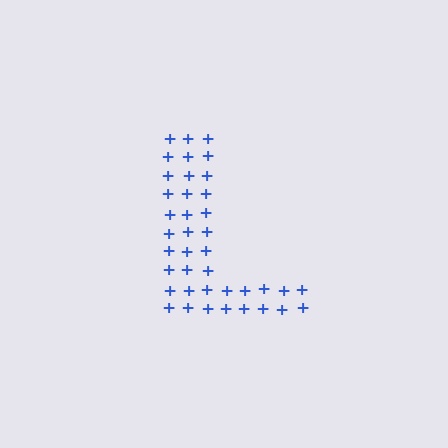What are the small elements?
The small elements are plus signs.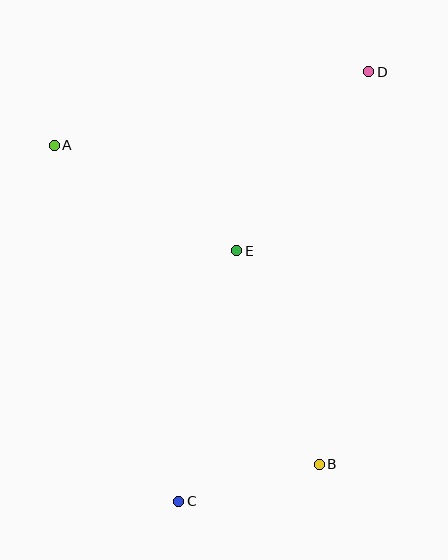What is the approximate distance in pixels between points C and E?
The distance between C and E is approximately 257 pixels.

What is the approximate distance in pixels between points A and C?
The distance between A and C is approximately 377 pixels.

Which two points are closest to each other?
Points B and C are closest to each other.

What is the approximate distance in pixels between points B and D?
The distance between B and D is approximately 395 pixels.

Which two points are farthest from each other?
Points C and D are farthest from each other.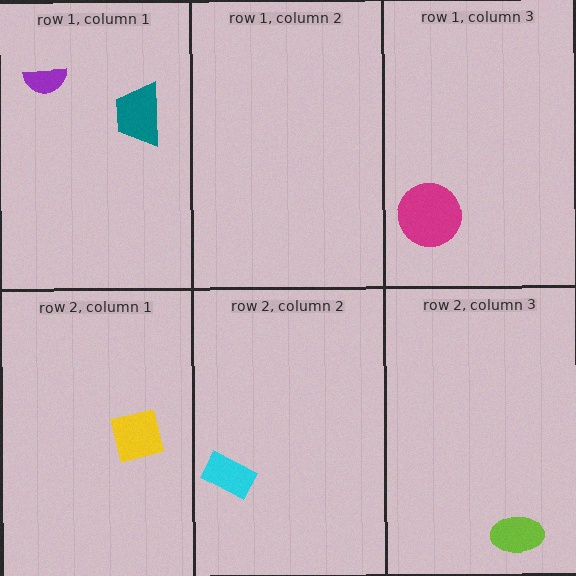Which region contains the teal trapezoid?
The row 1, column 1 region.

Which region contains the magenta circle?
The row 1, column 3 region.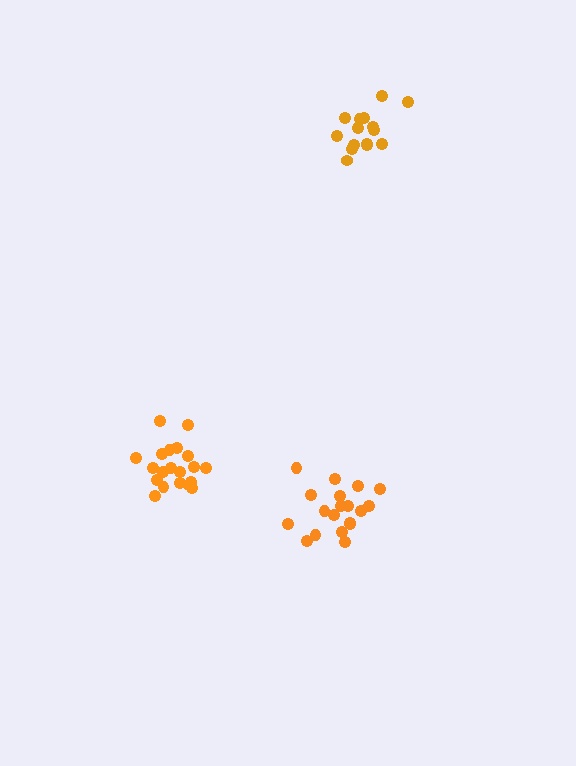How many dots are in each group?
Group 1: 15 dots, Group 2: 19 dots, Group 3: 20 dots (54 total).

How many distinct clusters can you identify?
There are 3 distinct clusters.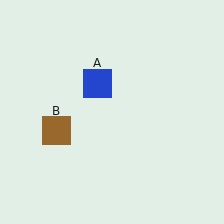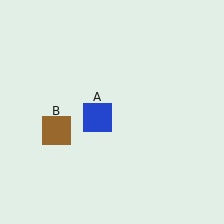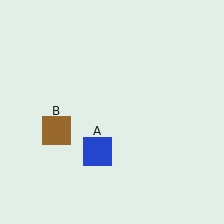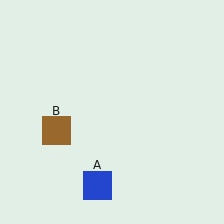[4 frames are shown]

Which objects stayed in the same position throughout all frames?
Brown square (object B) remained stationary.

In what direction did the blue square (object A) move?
The blue square (object A) moved down.